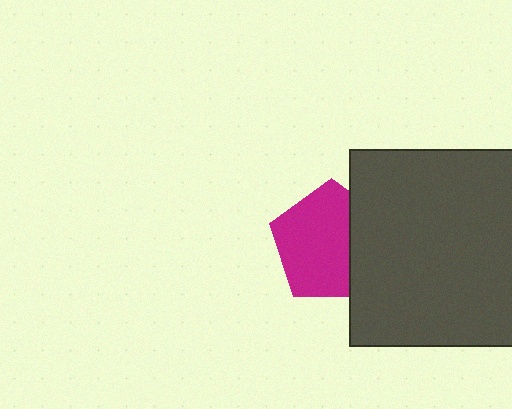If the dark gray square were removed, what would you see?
You would see the complete magenta pentagon.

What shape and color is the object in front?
The object in front is a dark gray square.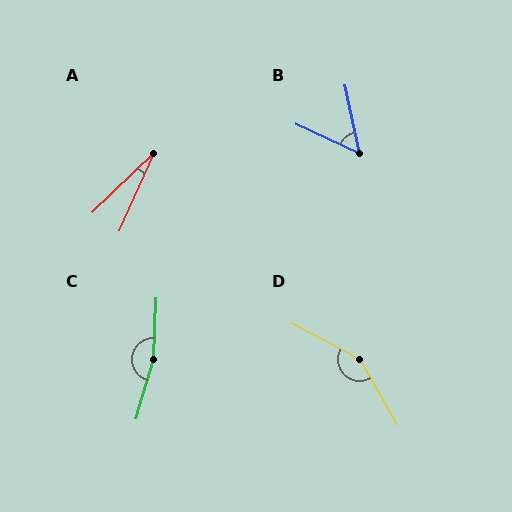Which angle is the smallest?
A, at approximately 22 degrees.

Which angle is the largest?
C, at approximately 167 degrees.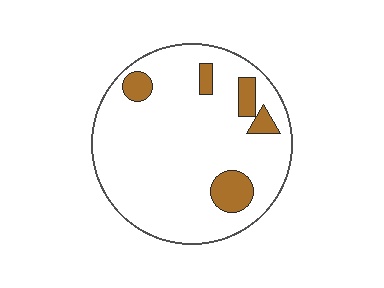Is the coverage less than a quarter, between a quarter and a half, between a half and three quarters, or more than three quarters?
Less than a quarter.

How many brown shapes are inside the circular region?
5.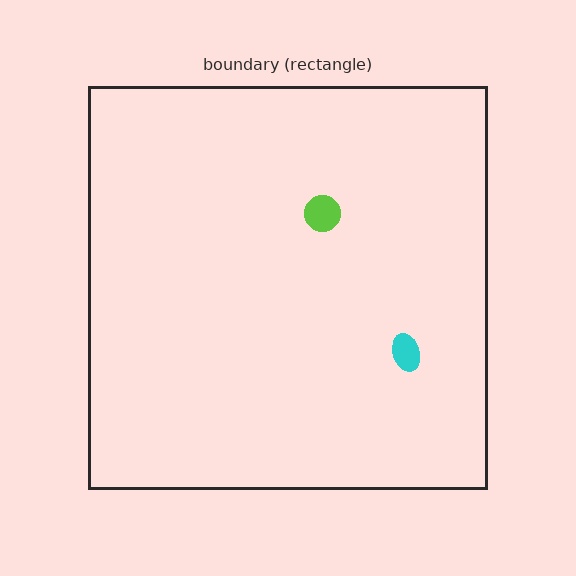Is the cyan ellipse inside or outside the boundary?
Inside.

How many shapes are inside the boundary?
2 inside, 0 outside.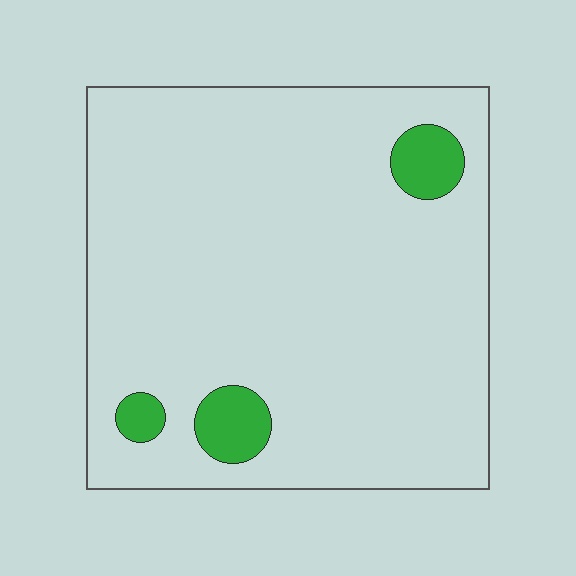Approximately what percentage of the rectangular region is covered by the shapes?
Approximately 5%.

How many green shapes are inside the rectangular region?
3.